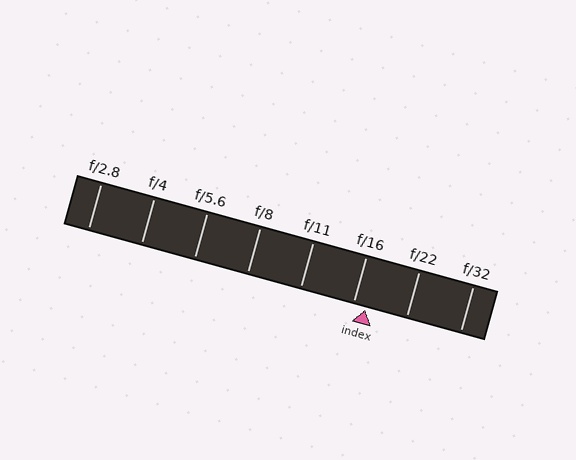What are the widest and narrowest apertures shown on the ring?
The widest aperture shown is f/2.8 and the narrowest is f/32.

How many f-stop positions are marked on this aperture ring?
There are 8 f-stop positions marked.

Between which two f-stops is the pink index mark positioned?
The index mark is between f/16 and f/22.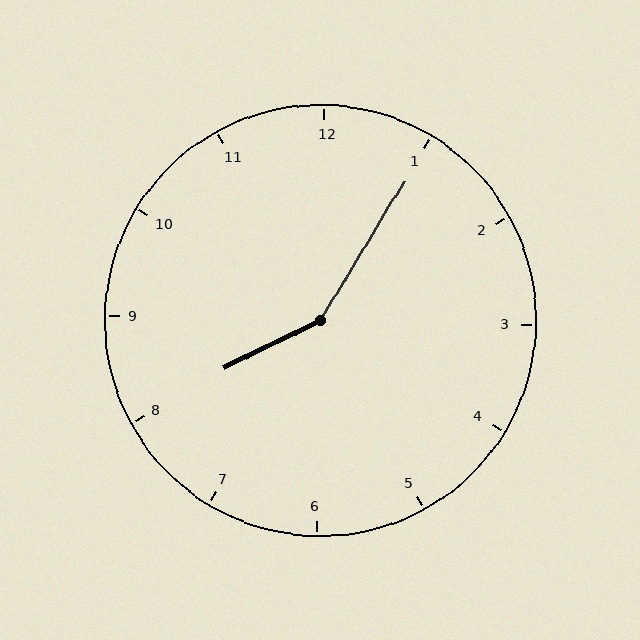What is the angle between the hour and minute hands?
Approximately 148 degrees.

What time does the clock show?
8:05.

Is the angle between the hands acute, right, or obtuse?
It is obtuse.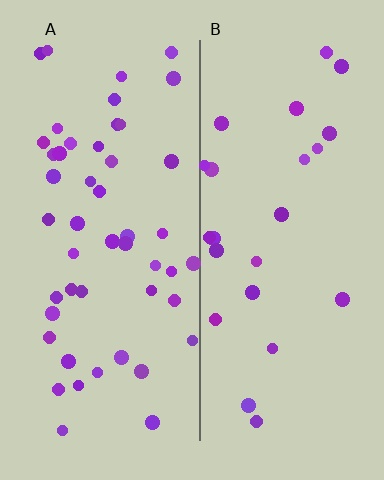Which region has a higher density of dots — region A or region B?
A (the left).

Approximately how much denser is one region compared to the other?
Approximately 2.0× — region A over region B.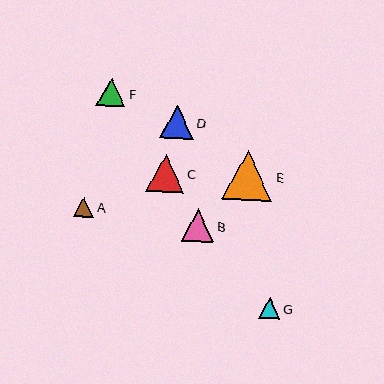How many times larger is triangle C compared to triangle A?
Triangle C is approximately 1.9 times the size of triangle A.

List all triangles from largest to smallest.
From largest to smallest: E, C, D, B, F, G, A.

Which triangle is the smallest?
Triangle A is the smallest with a size of approximately 20 pixels.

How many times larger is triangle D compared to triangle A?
Triangle D is approximately 1.7 times the size of triangle A.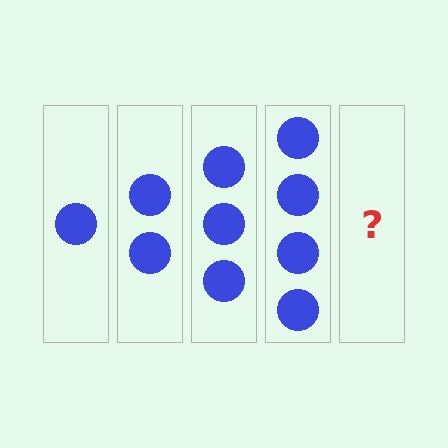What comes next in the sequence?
The next element should be 5 circles.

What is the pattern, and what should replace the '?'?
The pattern is that each step adds one more circle. The '?' should be 5 circles.